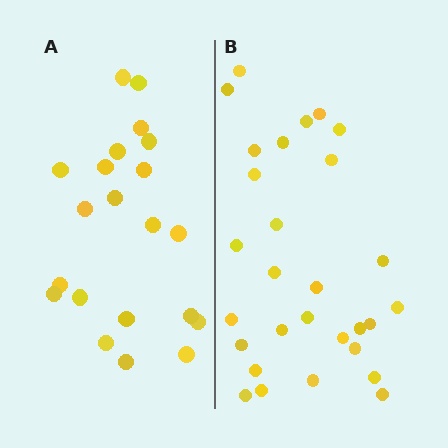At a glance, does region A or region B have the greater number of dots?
Region B (the right region) has more dots.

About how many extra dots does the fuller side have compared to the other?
Region B has roughly 8 or so more dots than region A.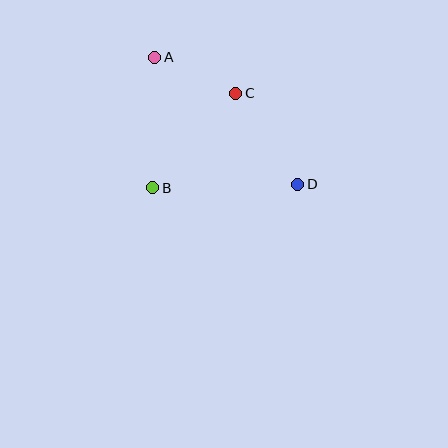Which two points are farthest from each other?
Points A and D are farthest from each other.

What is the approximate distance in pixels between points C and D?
The distance between C and D is approximately 110 pixels.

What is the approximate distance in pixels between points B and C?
The distance between B and C is approximately 126 pixels.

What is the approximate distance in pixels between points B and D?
The distance between B and D is approximately 145 pixels.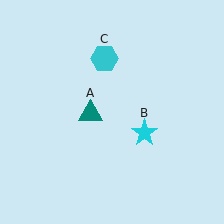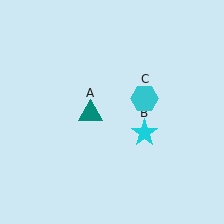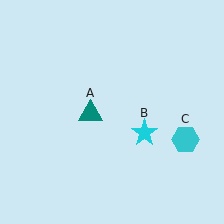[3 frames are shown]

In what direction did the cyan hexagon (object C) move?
The cyan hexagon (object C) moved down and to the right.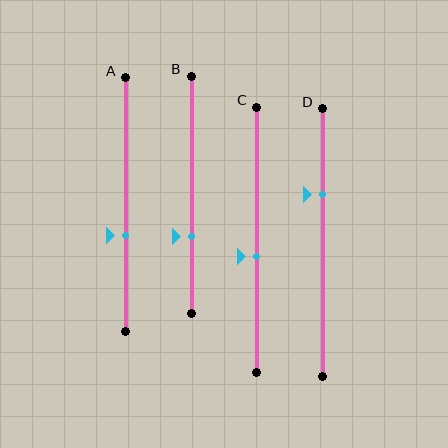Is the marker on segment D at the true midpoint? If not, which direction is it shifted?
No, the marker on segment D is shifted upward by about 18% of the segment length.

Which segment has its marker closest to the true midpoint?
Segment C has its marker closest to the true midpoint.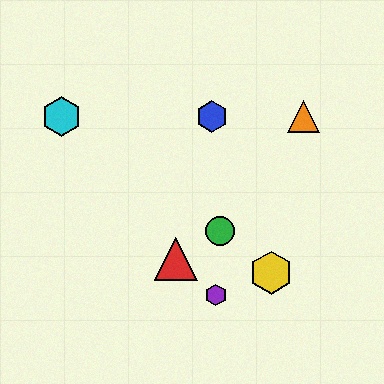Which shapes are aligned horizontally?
The blue hexagon, the orange triangle, the cyan hexagon are aligned horizontally.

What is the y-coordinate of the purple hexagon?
The purple hexagon is at y≈295.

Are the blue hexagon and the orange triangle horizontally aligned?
Yes, both are at y≈117.